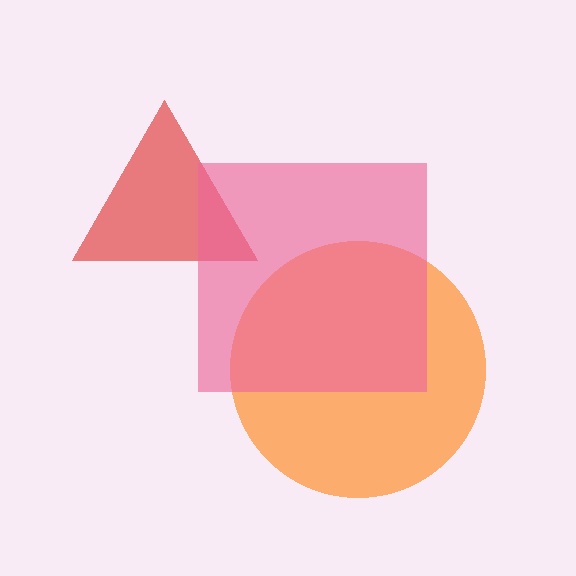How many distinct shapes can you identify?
There are 3 distinct shapes: a red triangle, an orange circle, a pink square.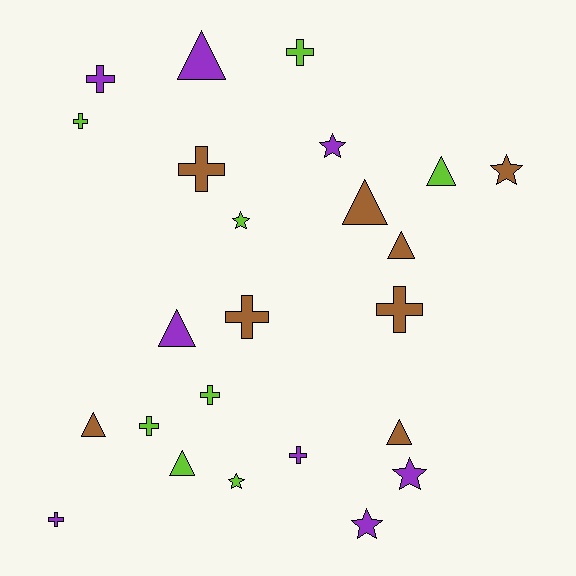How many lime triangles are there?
There are 2 lime triangles.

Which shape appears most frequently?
Cross, with 10 objects.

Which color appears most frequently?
Lime, with 8 objects.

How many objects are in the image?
There are 24 objects.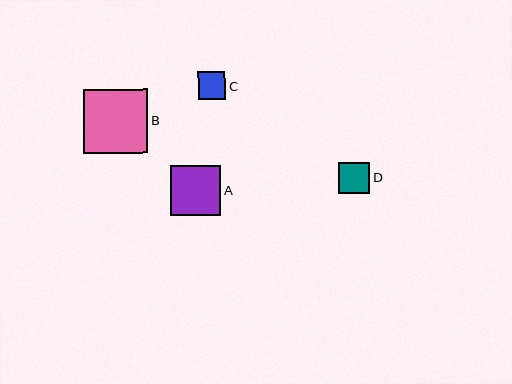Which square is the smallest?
Square C is the smallest with a size of approximately 28 pixels.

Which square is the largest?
Square B is the largest with a size of approximately 64 pixels.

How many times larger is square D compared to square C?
Square D is approximately 1.1 times the size of square C.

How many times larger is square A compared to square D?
Square A is approximately 1.6 times the size of square D.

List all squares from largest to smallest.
From largest to smallest: B, A, D, C.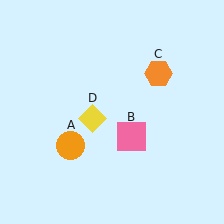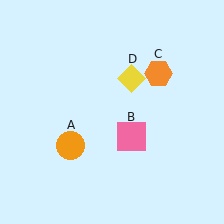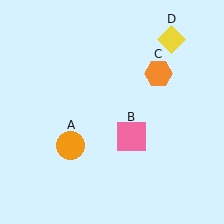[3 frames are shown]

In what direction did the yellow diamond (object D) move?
The yellow diamond (object D) moved up and to the right.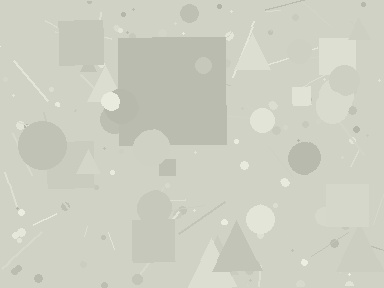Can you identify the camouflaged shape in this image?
The camouflaged shape is a square.